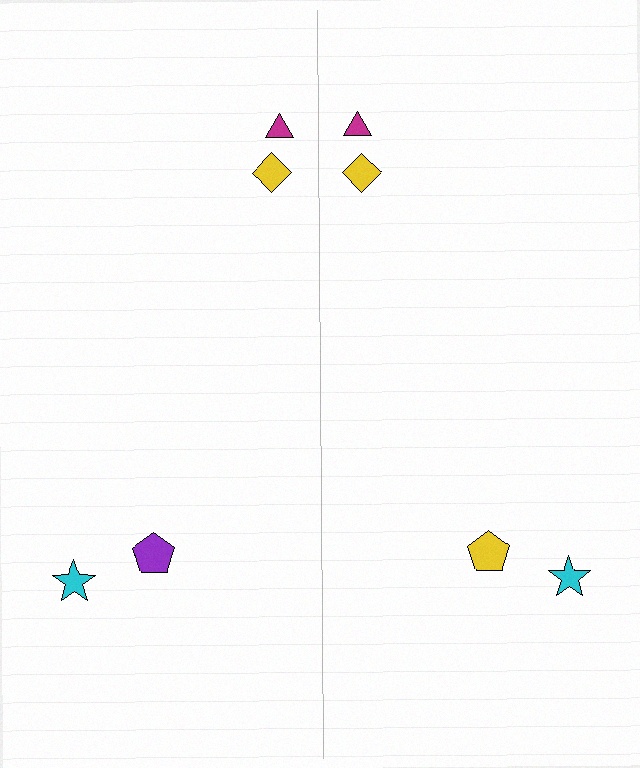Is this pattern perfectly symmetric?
No, the pattern is not perfectly symmetric. The yellow pentagon on the right side breaks the symmetry — its mirror counterpart is purple.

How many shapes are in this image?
There are 8 shapes in this image.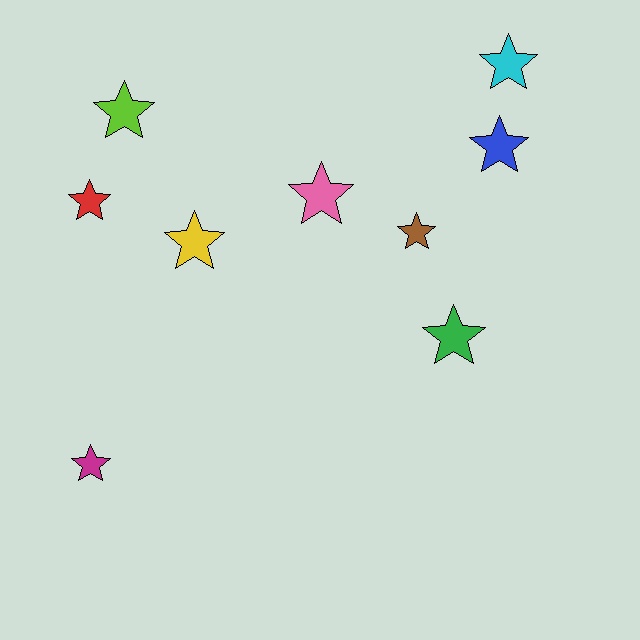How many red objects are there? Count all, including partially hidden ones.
There is 1 red object.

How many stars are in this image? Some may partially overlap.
There are 9 stars.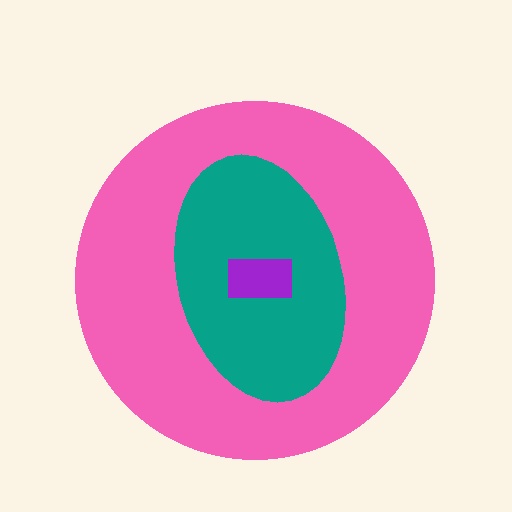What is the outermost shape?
The pink circle.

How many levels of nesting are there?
3.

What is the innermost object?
The purple rectangle.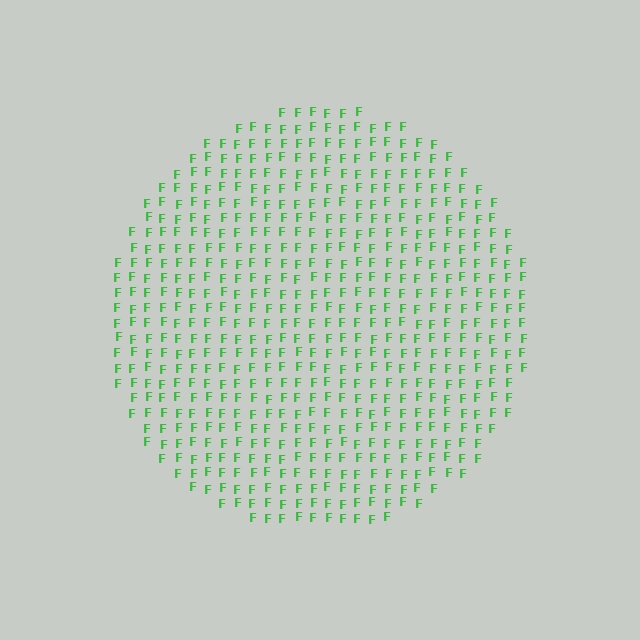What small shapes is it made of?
It is made of small letter F's.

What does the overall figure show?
The overall figure shows a circle.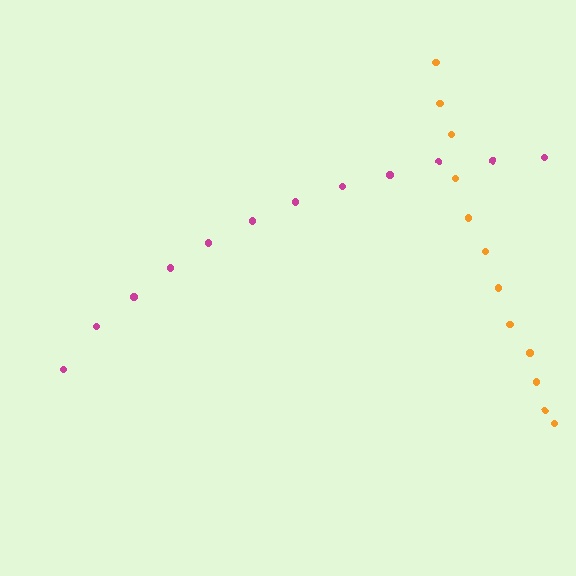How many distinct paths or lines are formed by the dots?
There are 2 distinct paths.